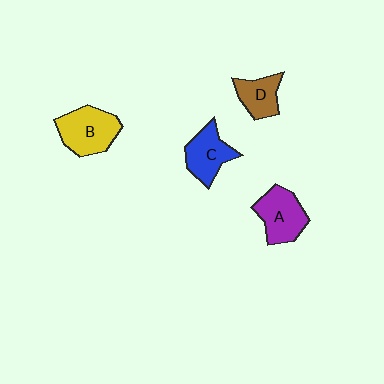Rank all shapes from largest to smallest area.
From largest to smallest: B (yellow), A (purple), C (blue), D (brown).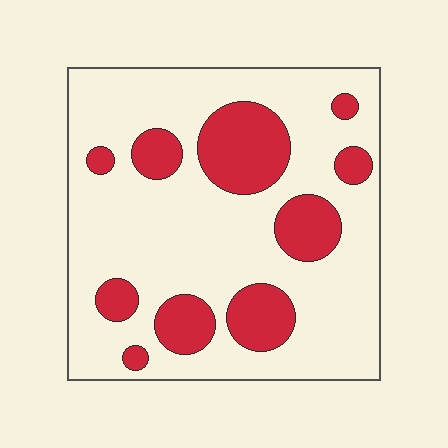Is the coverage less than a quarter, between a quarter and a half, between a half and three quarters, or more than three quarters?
Less than a quarter.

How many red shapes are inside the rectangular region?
10.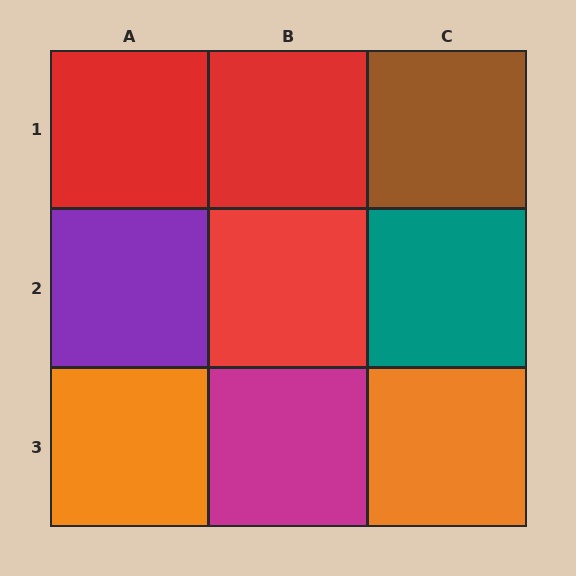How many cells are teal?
1 cell is teal.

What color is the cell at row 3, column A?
Orange.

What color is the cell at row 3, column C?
Orange.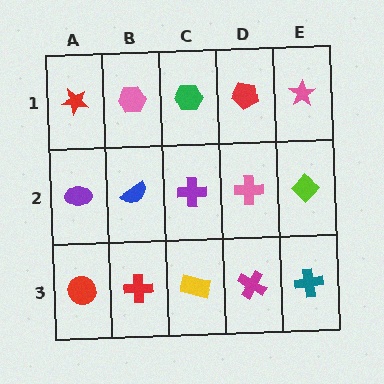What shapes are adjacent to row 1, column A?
A purple ellipse (row 2, column A), a pink hexagon (row 1, column B).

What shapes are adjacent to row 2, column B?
A pink hexagon (row 1, column B), a red cross (row 3, column B), a purple ellipse (row 2, column A), a purple cross (row 2, column C).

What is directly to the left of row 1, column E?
A red pentagon.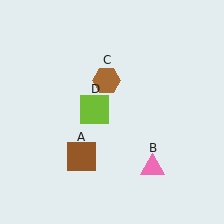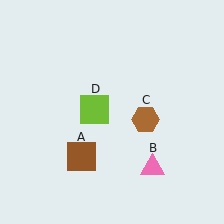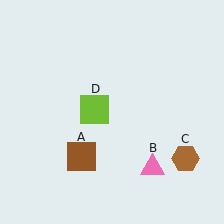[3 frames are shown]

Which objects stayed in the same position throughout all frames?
Brown square (object A) and pink triangle (object B) and lime square (object D) remained stationary.